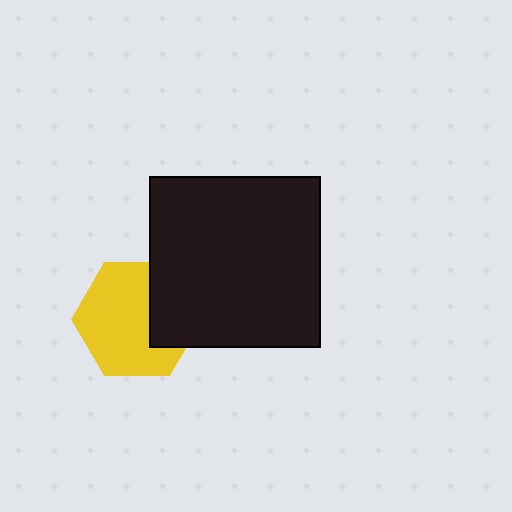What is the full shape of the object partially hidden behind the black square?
The partially hidden object is a yellow hexagon.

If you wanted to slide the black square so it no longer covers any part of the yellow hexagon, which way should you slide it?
Slide it right — that is the most direct way to separate the two shapes.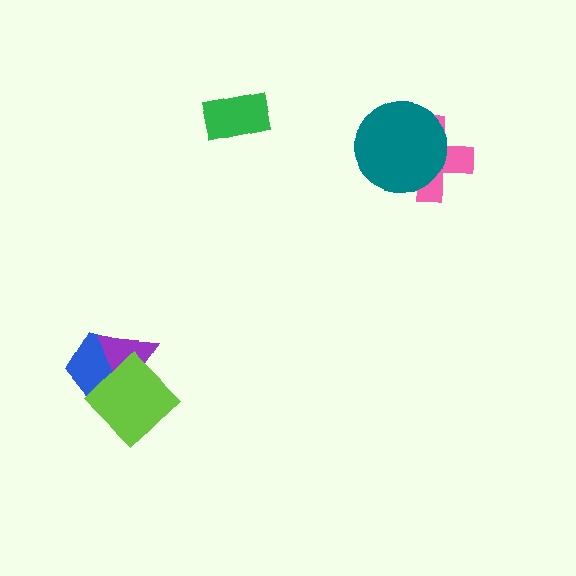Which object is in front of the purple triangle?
The lime diamond is in front of the purple triangle.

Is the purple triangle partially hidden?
Yes, it is partially covered by another shape.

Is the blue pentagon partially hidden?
Yes, it is partially covered by another shape.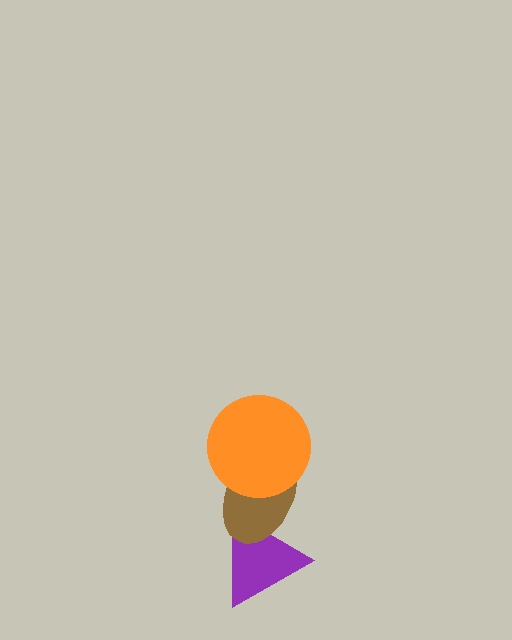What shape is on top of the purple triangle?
The brown ellipse is on top of the purple triangle.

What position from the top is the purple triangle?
The purple triangle is 3rd from the top.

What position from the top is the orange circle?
The orange circle is 1st from the top.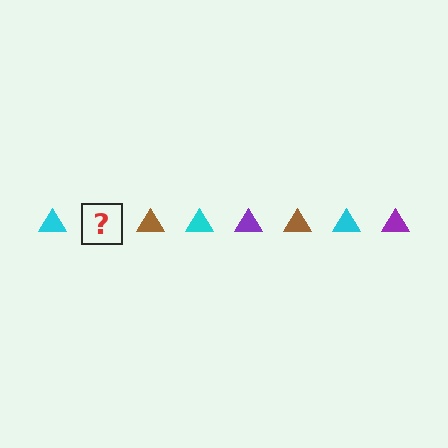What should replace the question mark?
The question mark should be replaced with a purple triangle.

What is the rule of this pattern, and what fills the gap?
The rule is that the pattern cycles through cyan, purple, brown triangles. The gap should be filled with a purple triangle.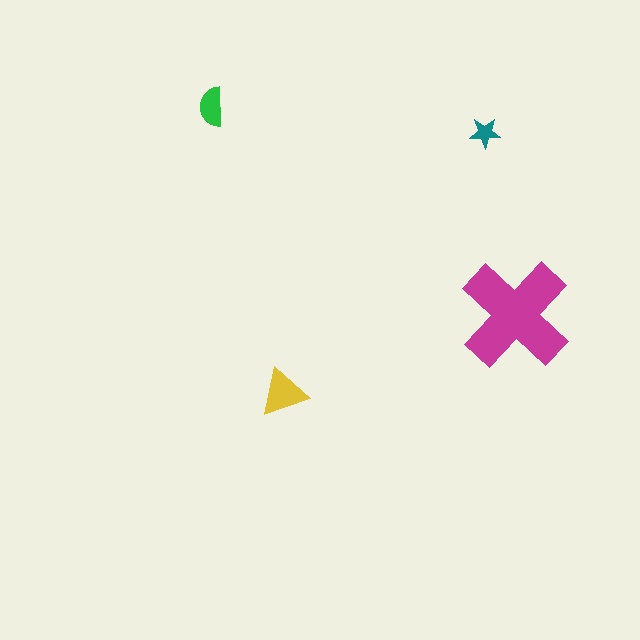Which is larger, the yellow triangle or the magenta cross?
The magenta cross.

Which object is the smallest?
The teal star.